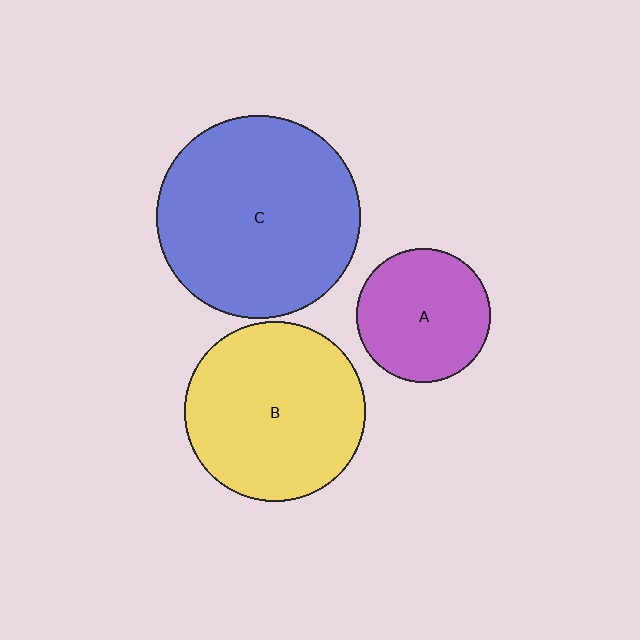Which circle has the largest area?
Circle C (blue).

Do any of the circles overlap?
No, none of the circles overlap.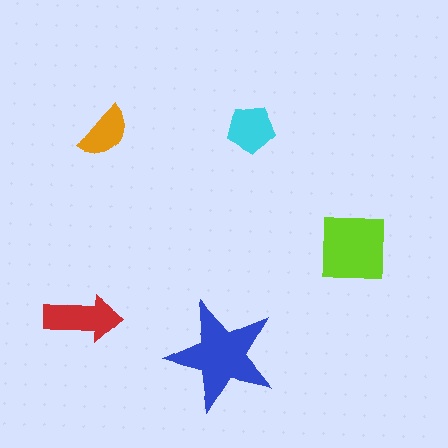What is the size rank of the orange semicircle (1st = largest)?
5th.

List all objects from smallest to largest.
The orange semicircle, the cyan pentagon, the red arrow, the lime square, the blue star.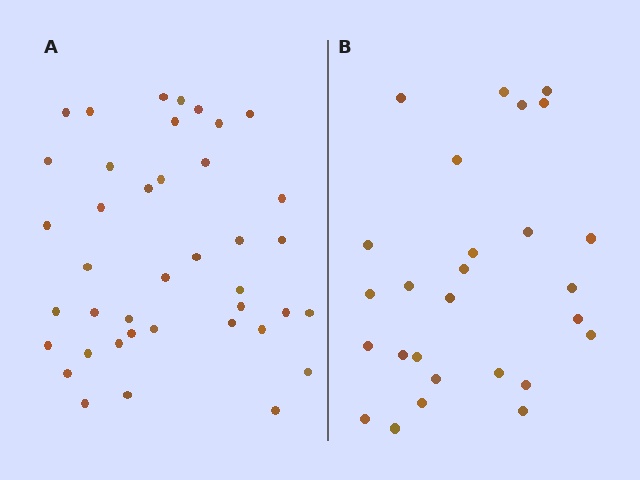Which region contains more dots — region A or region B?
Region A (the left region) has more dots.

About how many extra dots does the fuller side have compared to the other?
Region A has approximately 15 more dots than region B.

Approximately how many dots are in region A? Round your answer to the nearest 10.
About 40 dots.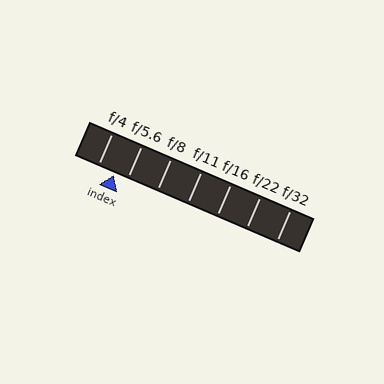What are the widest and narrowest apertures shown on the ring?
The widest aperture shown is f/4 and the narrowest is f/32.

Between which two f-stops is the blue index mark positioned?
The index mark is between f/4 and f/5.6.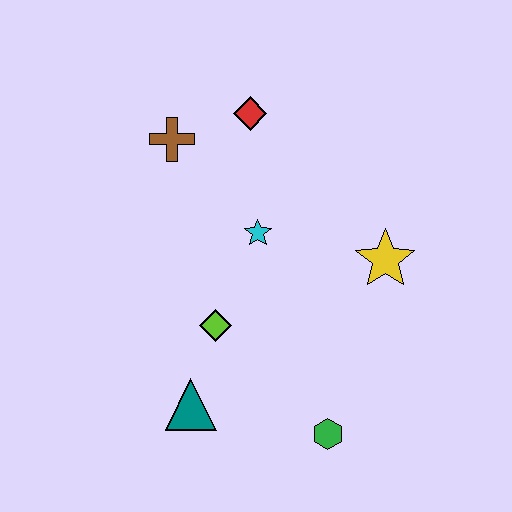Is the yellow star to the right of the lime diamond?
Yes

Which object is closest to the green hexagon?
The teal triangle is closest to the green hexagon.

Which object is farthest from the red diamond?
The green hexagon is farthest from the red diamond.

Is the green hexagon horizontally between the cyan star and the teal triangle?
No